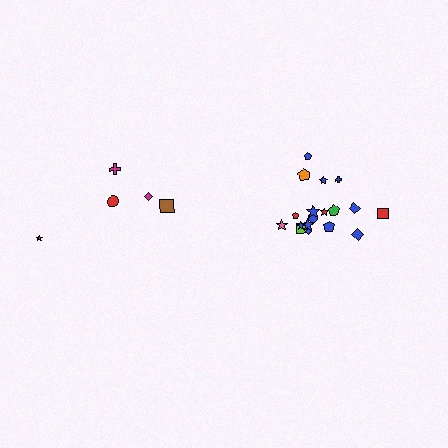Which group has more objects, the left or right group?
The right group.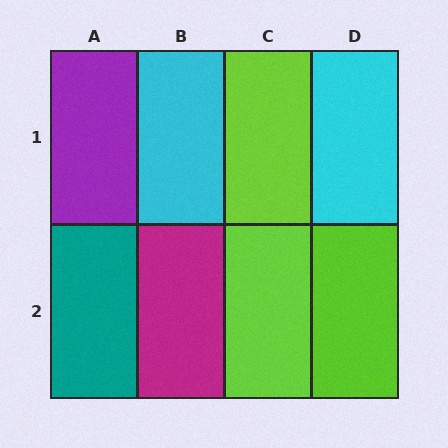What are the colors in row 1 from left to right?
Purple, cyan, lime, cyan.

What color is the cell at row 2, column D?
Lime.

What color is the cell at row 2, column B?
Magenta.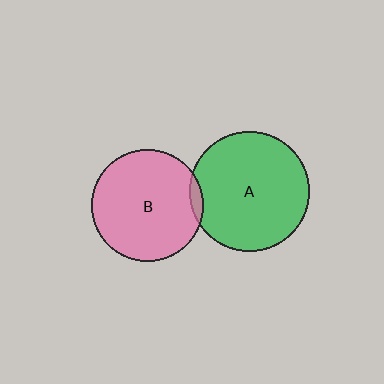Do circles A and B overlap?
Yes.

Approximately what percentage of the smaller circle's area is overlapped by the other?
Approximately 5%.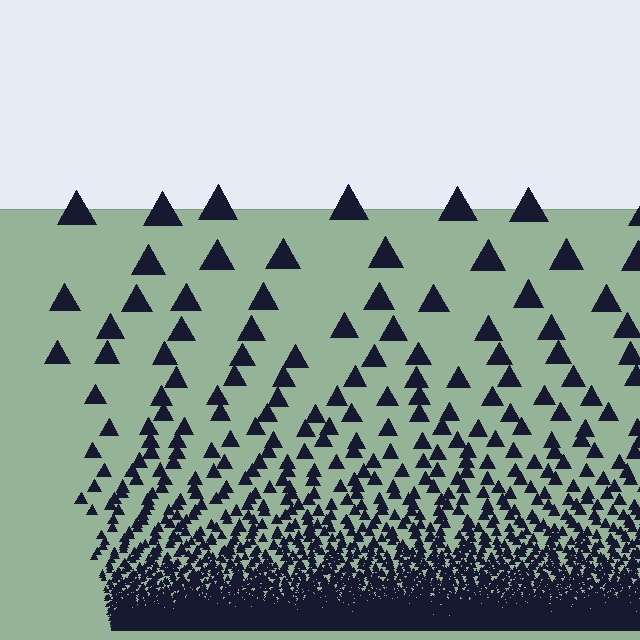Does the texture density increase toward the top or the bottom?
Density increases toward the bottom.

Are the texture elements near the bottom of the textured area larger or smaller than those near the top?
Smaller. The gradient is inverted — elements near the bottom are smaller and denser.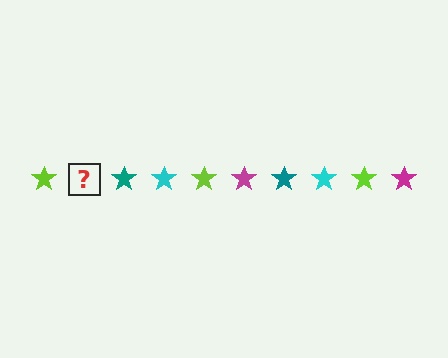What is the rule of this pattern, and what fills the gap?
The rule is that the pattern cycles through lime, magenta, teal, cyan stars. The gap should be filled with a magenta star.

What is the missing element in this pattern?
The missing element is a magenta star.